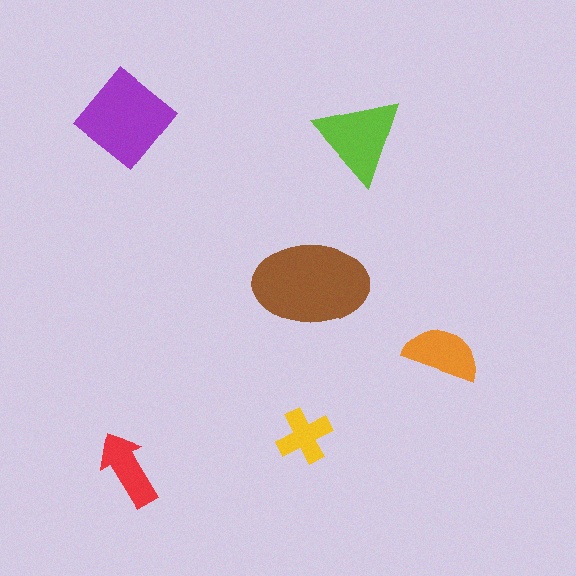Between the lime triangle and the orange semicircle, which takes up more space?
The lime triangle.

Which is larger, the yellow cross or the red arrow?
The red arrow.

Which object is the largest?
The brown ellipse.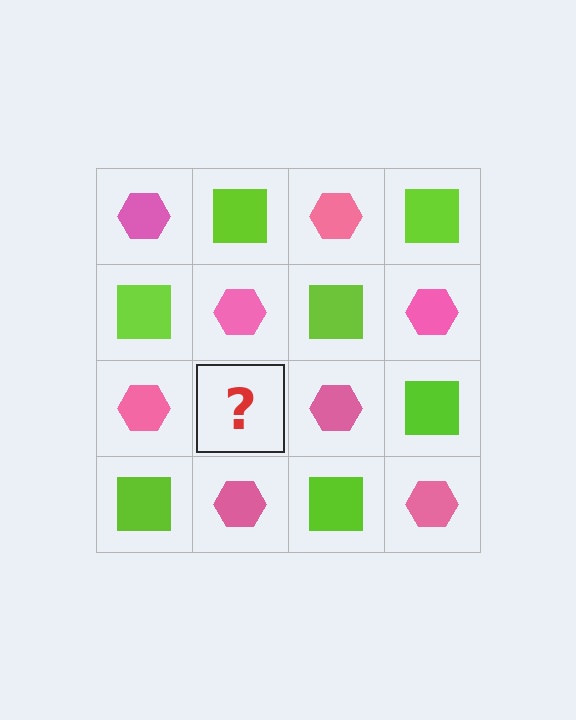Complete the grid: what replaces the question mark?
The question mark should be replaced with a lime square.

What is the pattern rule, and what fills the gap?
The rule is that it alternates pink hexagon and lime square in a checkerboard pattern. The gap should be filled with a lime square.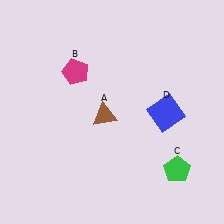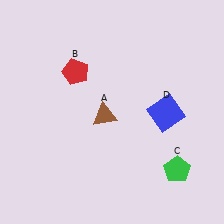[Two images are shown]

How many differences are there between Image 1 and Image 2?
There is 1 difference between the two images.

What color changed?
The pentagon (B) changed from magenta in Image 1 to red in Image 2.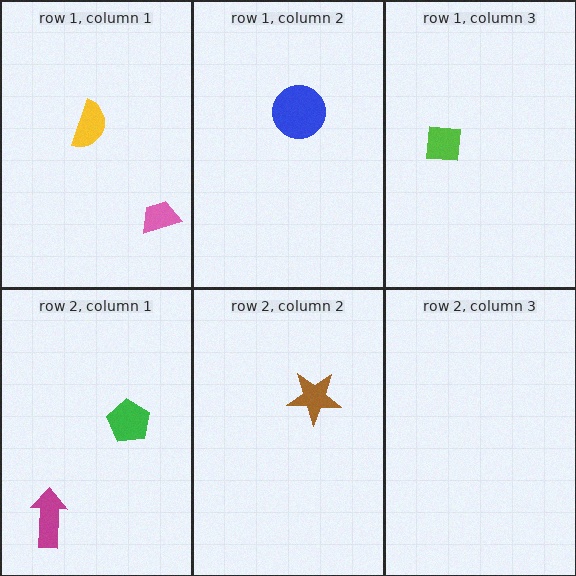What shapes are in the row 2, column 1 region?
The green pentagon, the magenta arrow.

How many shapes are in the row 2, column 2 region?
1.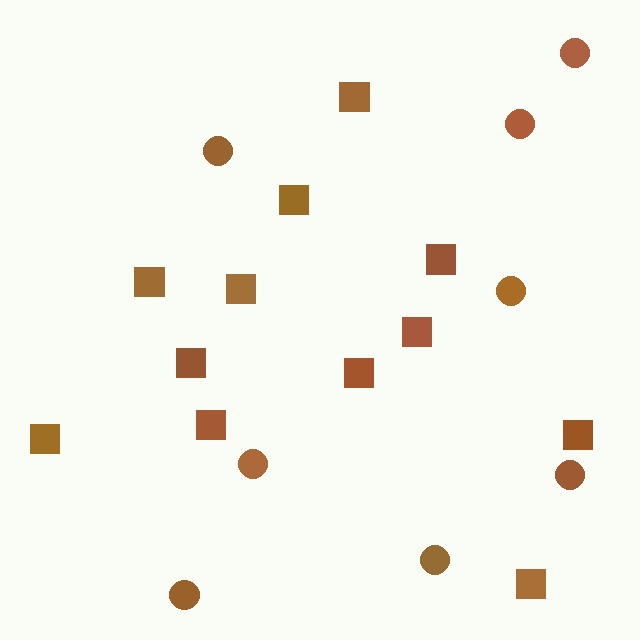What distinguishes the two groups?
There are 2 groups: one group of circles (8) and one group of squares (12).